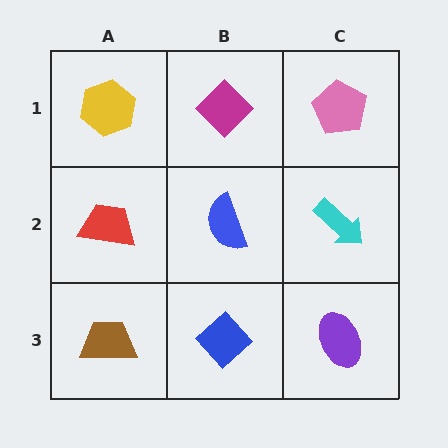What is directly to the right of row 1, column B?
A pink pentagon.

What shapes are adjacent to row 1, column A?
A red trapezoid (row 2, column A), a magenta diamond (row 1, column B).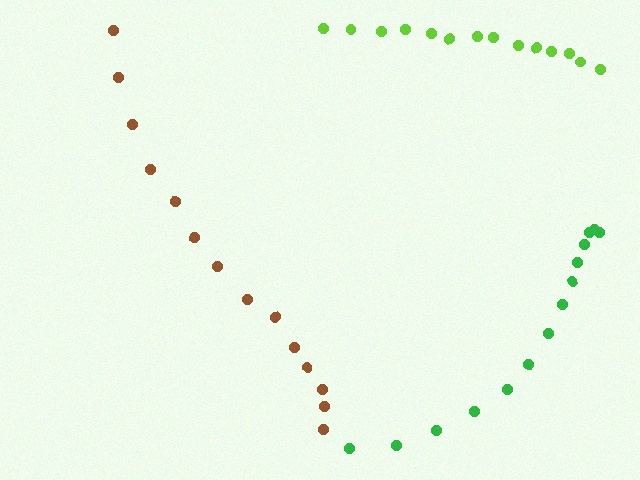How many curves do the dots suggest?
There are 3 distinct paths.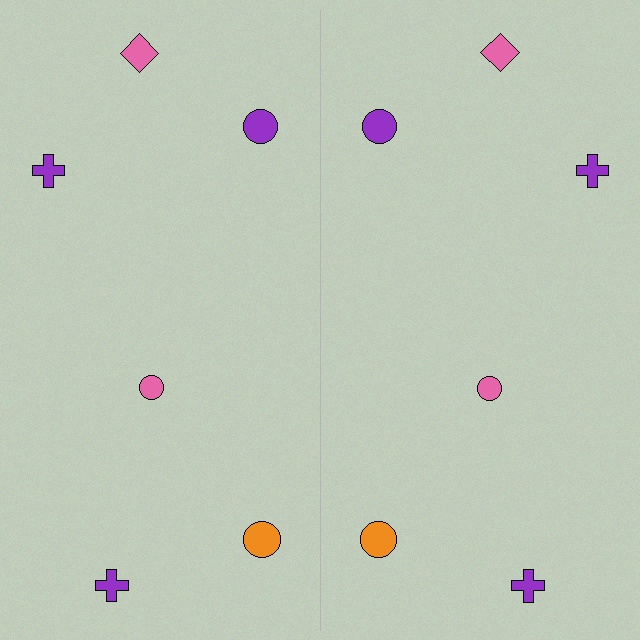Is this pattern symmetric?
Yes, this pattern has bilateral (reflection) symmetry.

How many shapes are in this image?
There are 12 shapes in this image.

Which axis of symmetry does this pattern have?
The pattern has a vertical axis of symmetry running through the center of the image.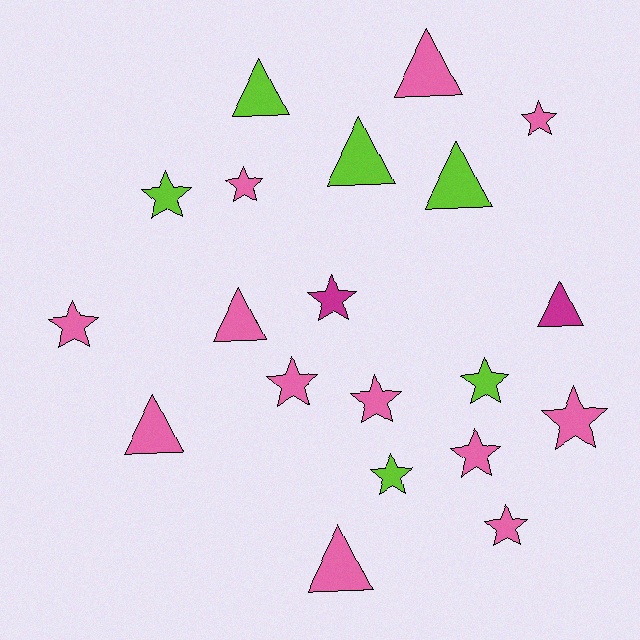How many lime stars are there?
There are 3 lime stars.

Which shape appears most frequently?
Star, with 12 objects.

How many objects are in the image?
There are 20 objects.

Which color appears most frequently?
Pink, with 12 objects.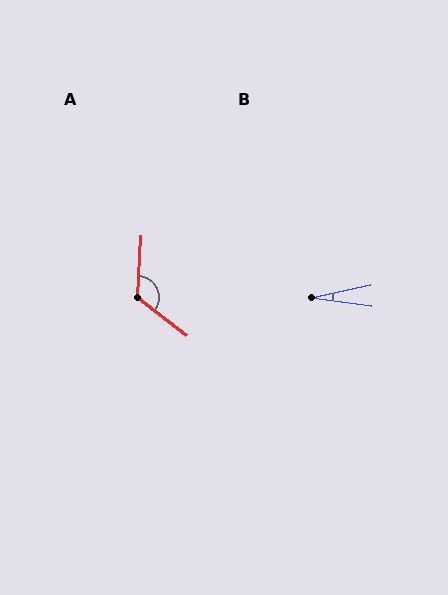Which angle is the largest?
A, at approximately 124 degrees.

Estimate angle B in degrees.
Approximately 20 degrees.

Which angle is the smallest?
B, at approximately 20 degrees.